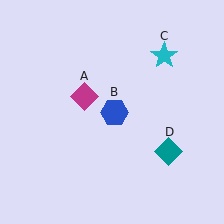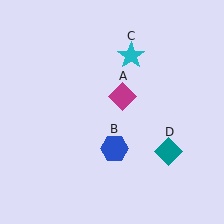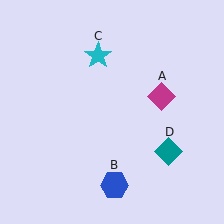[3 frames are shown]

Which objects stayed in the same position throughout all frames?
Teal diamond (object D) remained stationary.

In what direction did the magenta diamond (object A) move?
The magenta diamond (object A) moved right.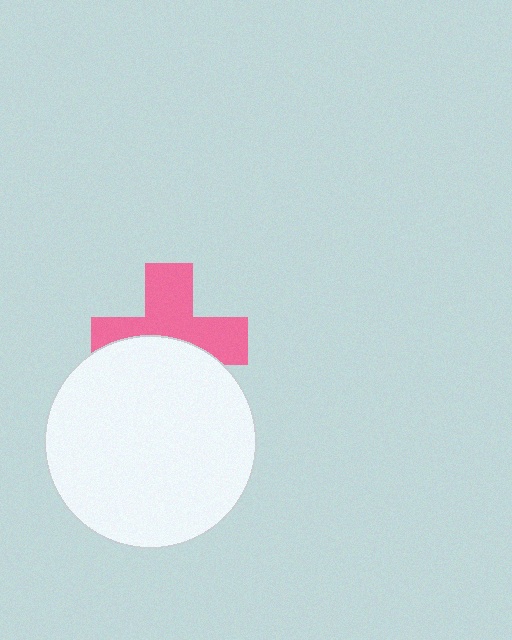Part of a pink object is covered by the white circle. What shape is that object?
It is a cross.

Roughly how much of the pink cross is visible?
About half of it is visible (roughly 56%).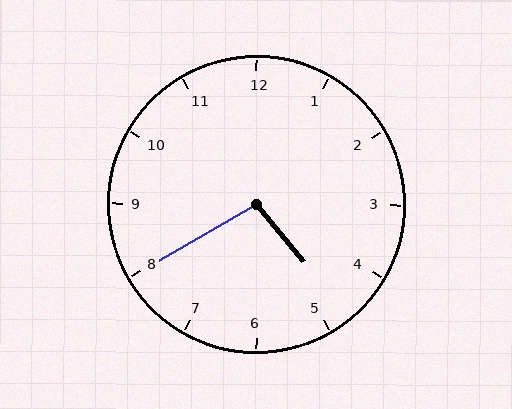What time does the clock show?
4:40.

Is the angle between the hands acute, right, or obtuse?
It is obtuse.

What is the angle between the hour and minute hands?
Approximately 100 degrees.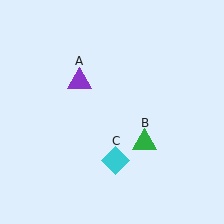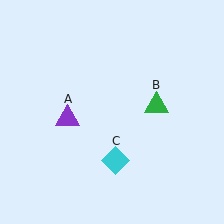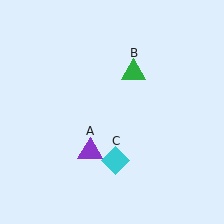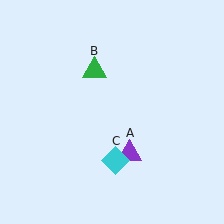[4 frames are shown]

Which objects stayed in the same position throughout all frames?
Cyan diamond (object C) remained stationary.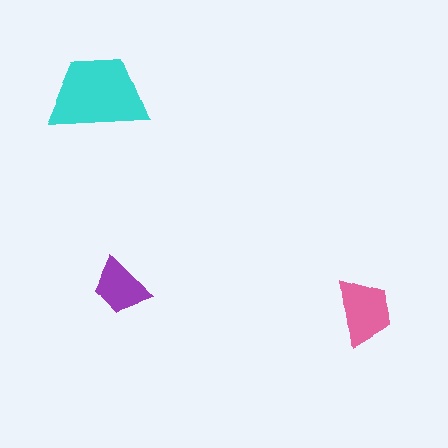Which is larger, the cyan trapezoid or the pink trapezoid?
The cyan one.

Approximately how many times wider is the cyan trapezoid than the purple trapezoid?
About 1.5 times wider.